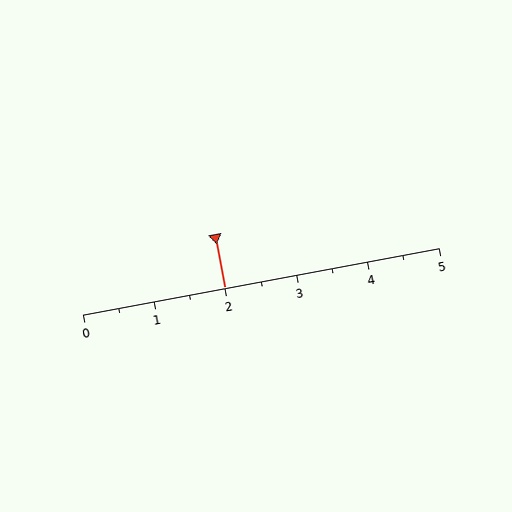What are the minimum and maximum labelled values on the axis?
The axis runs from 0 to 5.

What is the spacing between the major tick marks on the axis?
The major ticks are spaced 1 apart.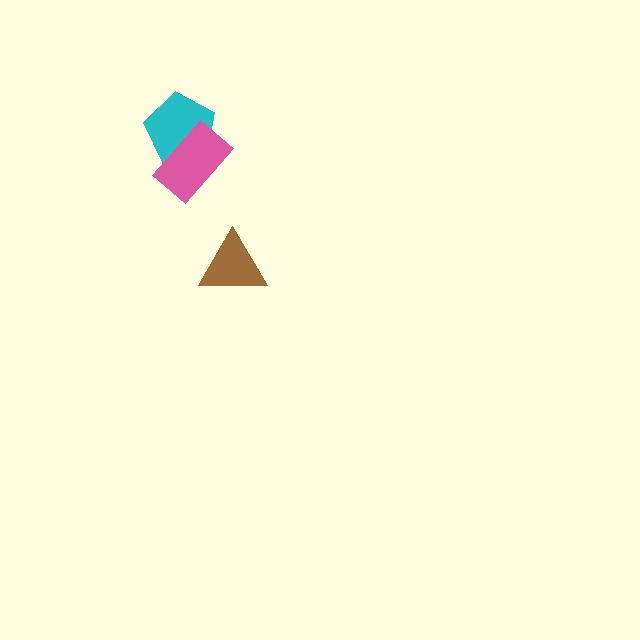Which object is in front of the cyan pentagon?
The pink rectangle is in front of the cyan pentagon.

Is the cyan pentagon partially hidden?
Yes, it is partially covered by another shape.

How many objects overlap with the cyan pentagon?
1 object overlaps with the cyan pentagon.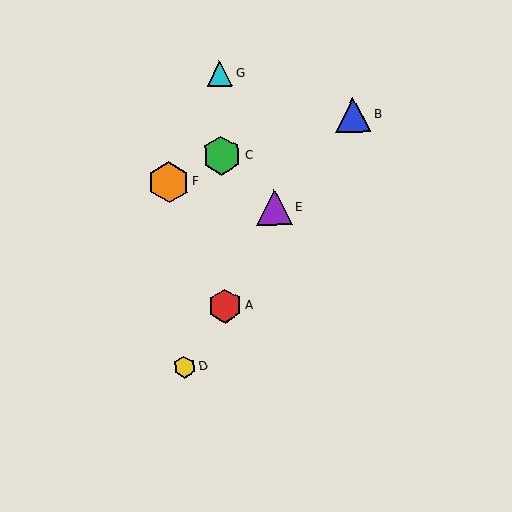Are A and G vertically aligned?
Yes, both are at x≈225.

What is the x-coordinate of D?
Object D is at x≈184.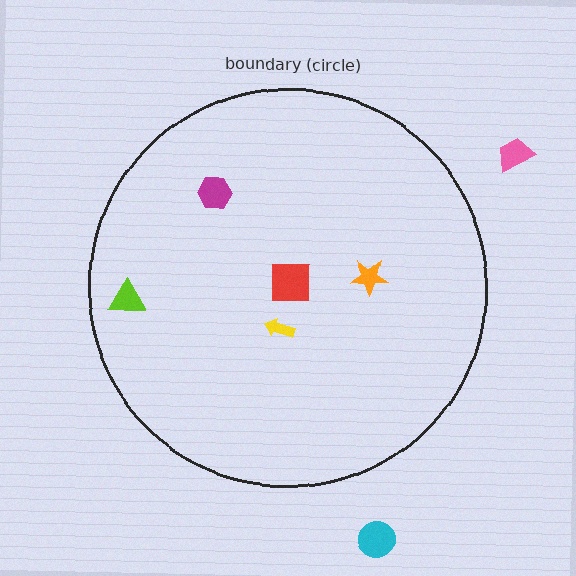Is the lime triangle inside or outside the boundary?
Inside.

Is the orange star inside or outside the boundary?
Inside.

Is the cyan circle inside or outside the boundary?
Outside.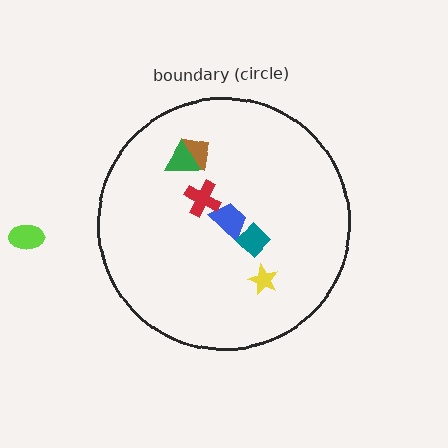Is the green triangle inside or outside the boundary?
Inside.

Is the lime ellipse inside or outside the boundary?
Outside.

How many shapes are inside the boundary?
6 inside, 1 outside.